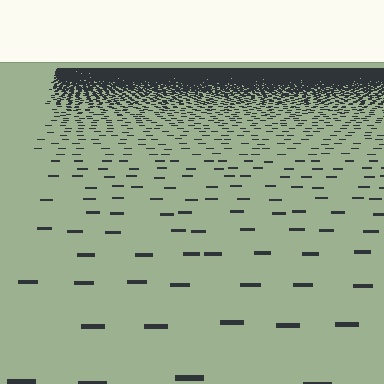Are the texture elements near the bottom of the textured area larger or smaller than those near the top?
Larger. Near the bottom, elements are closer to the viewer and appear at a bigger on-screen size.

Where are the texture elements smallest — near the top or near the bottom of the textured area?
Near the top.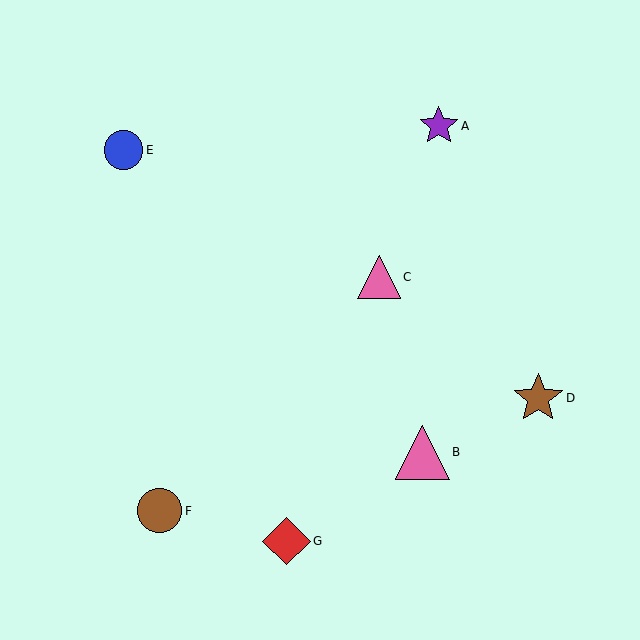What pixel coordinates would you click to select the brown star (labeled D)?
Click at (538, 398) to select the brown star D.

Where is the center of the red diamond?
The center of the red diamond is at (286, 541).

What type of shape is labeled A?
Shape A is a purple star.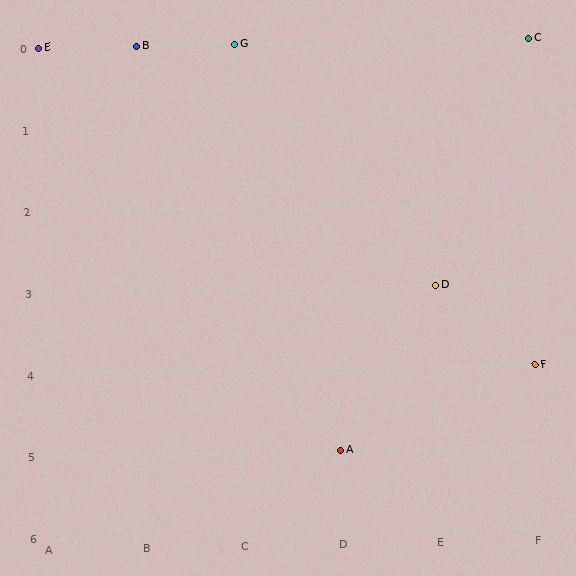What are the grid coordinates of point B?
Point B is at grid coordinates (B, 0).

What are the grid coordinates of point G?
Point G is at grid coordinates (C, 0).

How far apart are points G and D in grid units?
Points G and D are 2 columns and 3 rows apart (about 3.6 grid units diagonally).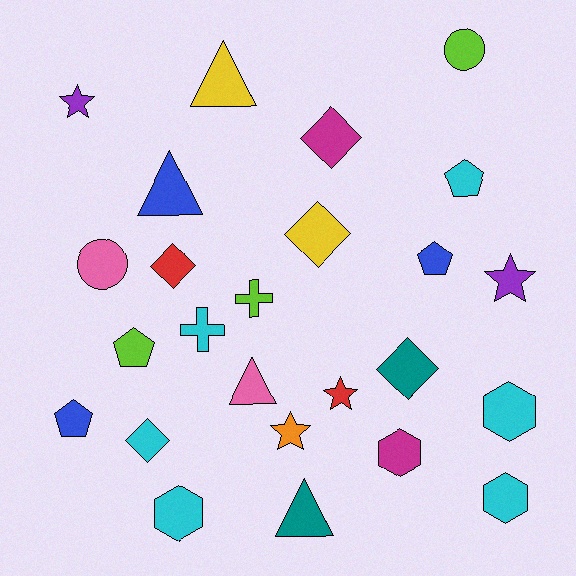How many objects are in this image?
There are 25 objects.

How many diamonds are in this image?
There are 5 diamonds.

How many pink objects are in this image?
There are 2 pink objects.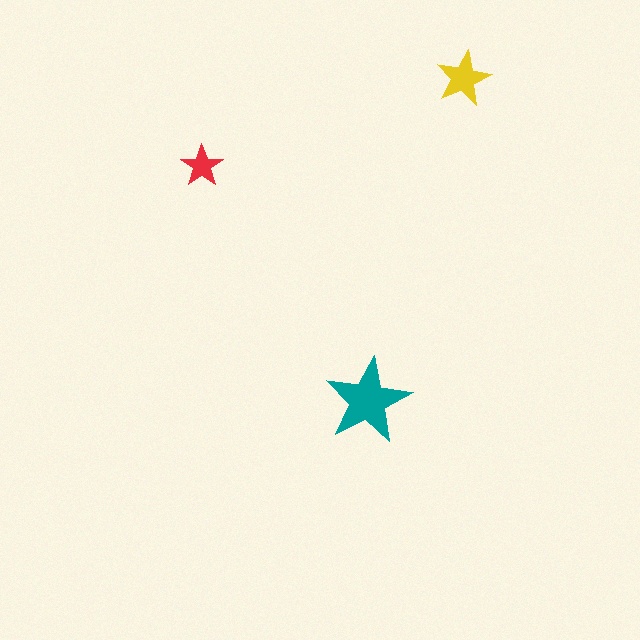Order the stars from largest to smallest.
the teal one, the yellow one, the red one.